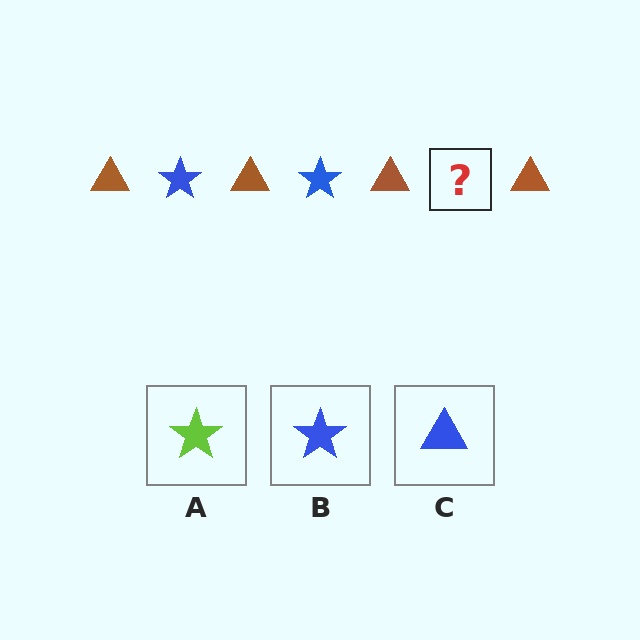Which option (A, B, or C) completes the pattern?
B.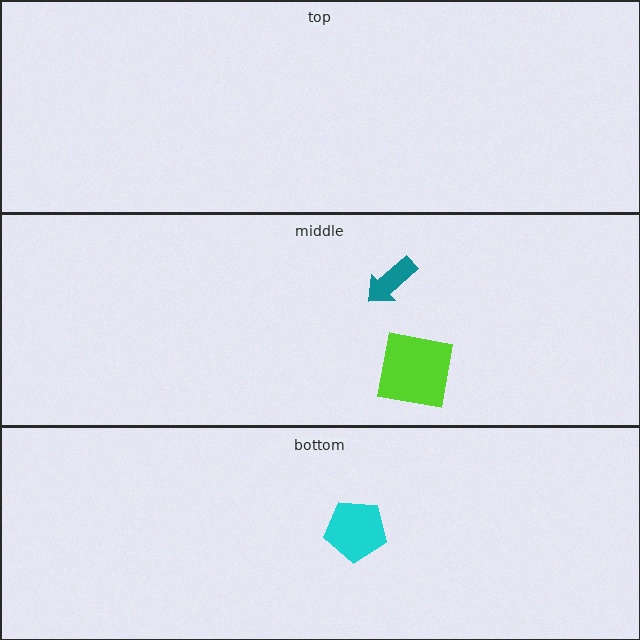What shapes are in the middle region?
The lime square, the teal arrow.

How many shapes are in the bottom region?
1.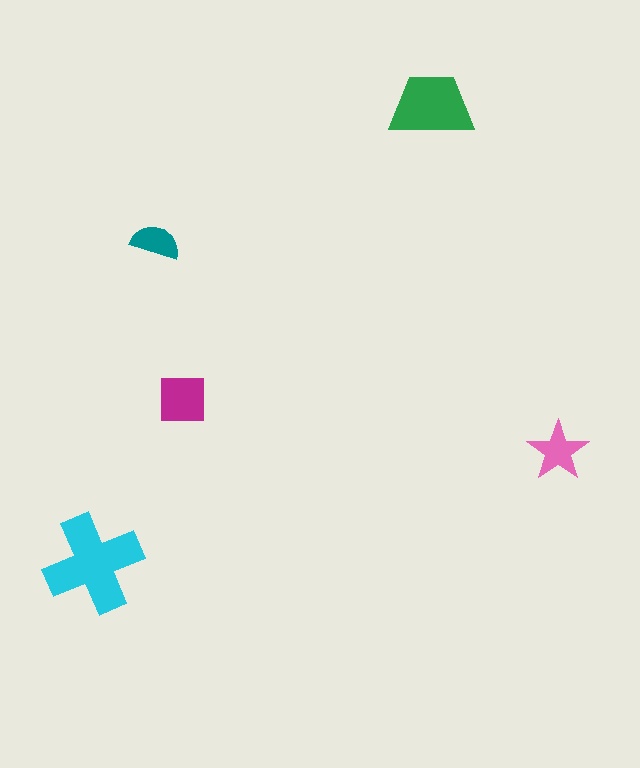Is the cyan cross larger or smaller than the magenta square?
Larger.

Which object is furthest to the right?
The pink star is rightmost.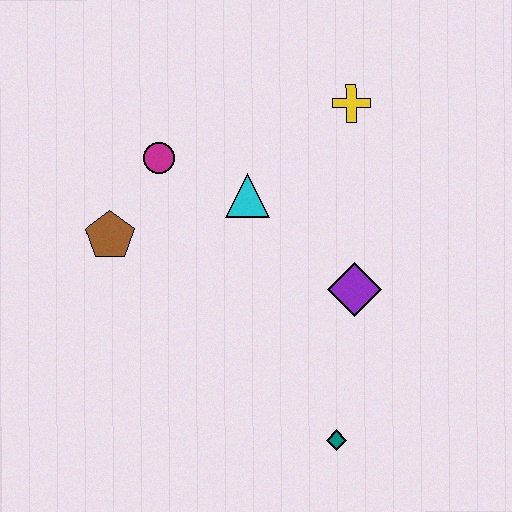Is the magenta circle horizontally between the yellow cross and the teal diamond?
No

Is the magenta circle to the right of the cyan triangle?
No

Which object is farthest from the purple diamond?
The brown pentagon is farthest from the purple diamond.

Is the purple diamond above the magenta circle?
No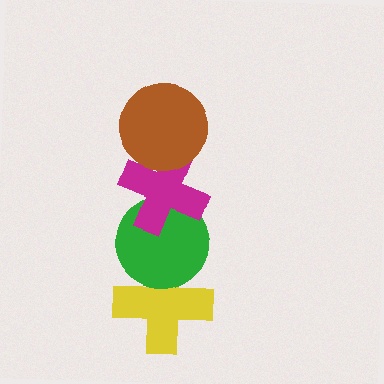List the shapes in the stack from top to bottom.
From top to bottom: the brown circle, the magenta cross, the green circle, the yellow cross.